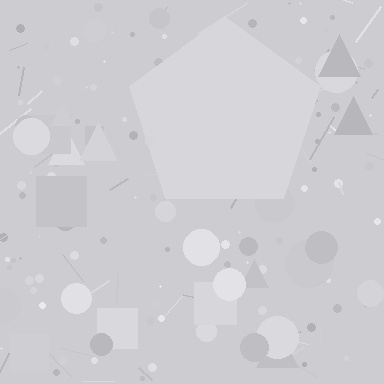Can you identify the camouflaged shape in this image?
The camouflaged shape is a pentagon.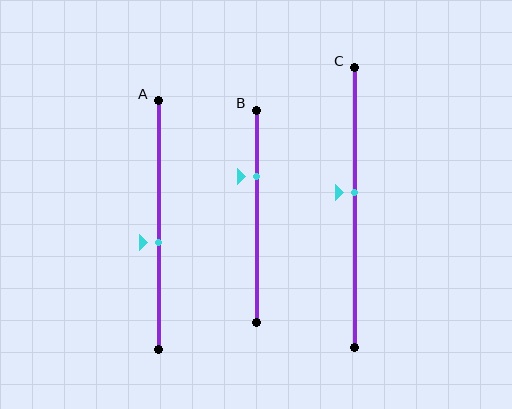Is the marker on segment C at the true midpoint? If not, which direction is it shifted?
No, the marker on segment C is shifted upward by about 5% of the segment length.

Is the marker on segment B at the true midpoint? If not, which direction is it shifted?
No, the marker on segment B is shifted upward by about 19% of the segment length.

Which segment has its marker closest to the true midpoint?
Segment C has its marker closest to the true midpoint.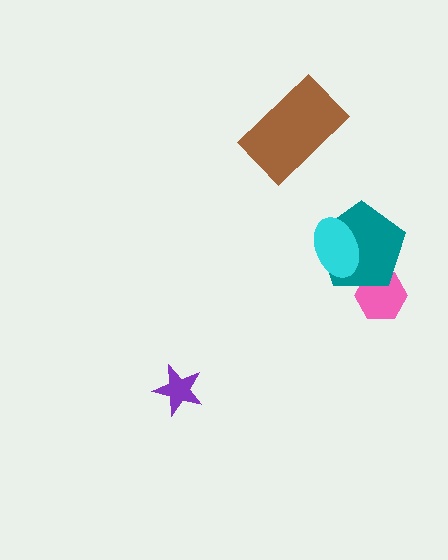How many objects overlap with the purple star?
0 objects overlap with the purple star.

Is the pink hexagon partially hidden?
Yes, it is partially covered by another shape.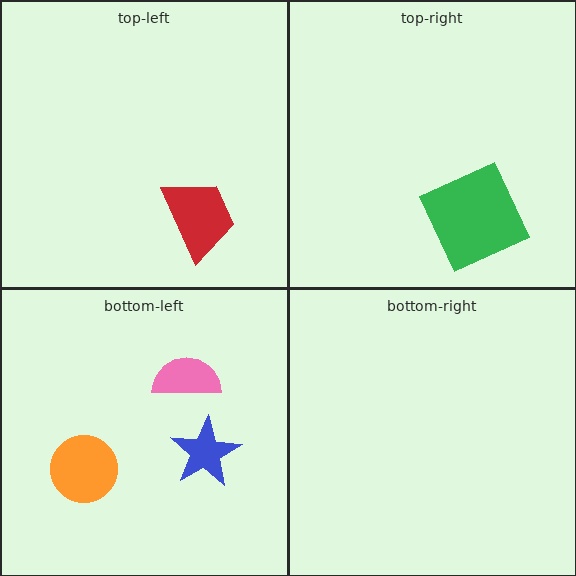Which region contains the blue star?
The bottom-left region.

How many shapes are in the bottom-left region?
3.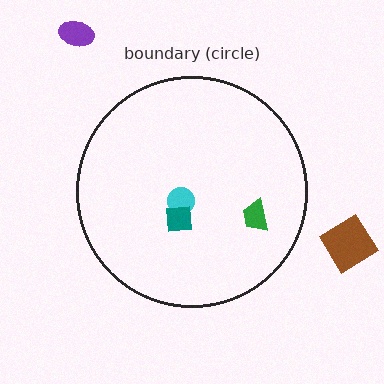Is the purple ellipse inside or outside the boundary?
Outside.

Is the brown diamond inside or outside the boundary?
Outside.